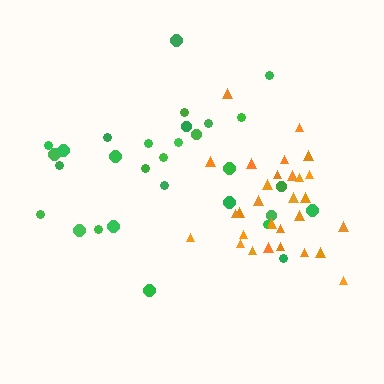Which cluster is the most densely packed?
Orange.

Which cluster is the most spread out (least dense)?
Green.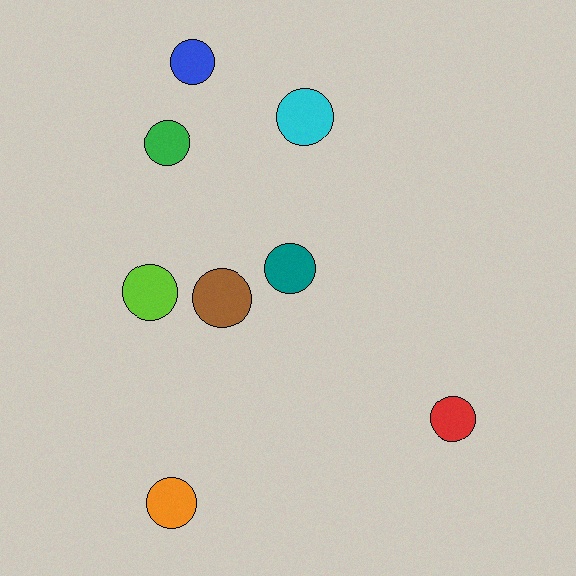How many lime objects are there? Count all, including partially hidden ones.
There is 1 lime object.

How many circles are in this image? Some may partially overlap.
There are 8 circles.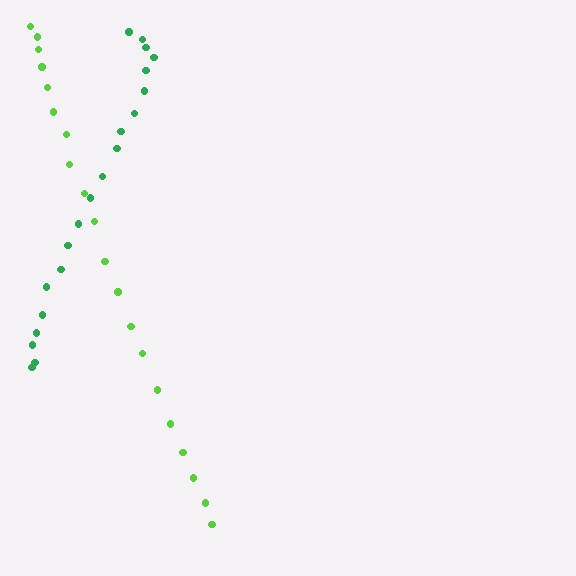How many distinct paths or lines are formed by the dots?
There are 2 distinct paths.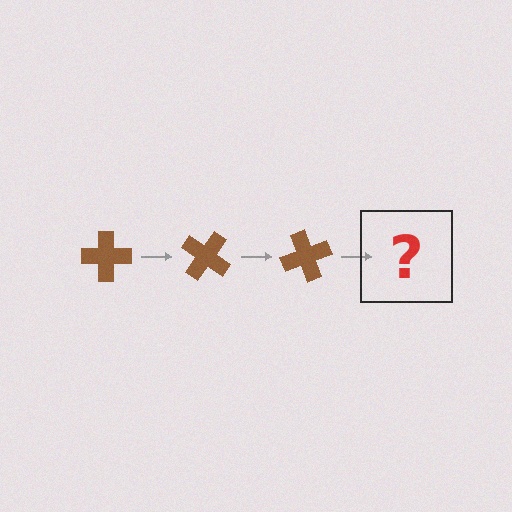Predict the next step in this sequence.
The next step is a brown cross rotated 105 degrees.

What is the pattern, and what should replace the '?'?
The pattern is that the cross rotates 35 degrees each step. The '?' should be a brown cross rotated 105 degrees.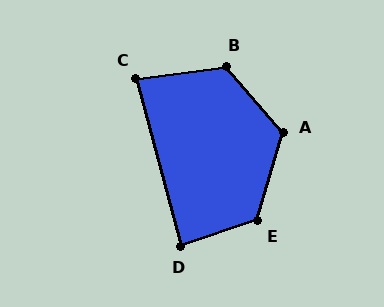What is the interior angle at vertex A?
Approximately 123 degrees (obtuse).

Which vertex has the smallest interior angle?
C, at approximately 83 degrees.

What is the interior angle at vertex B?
Approximately 123 degrees (obtuse).